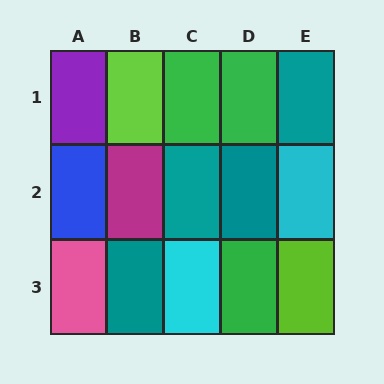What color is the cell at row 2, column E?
Cyan.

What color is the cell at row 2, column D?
Teal.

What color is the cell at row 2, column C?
Teal.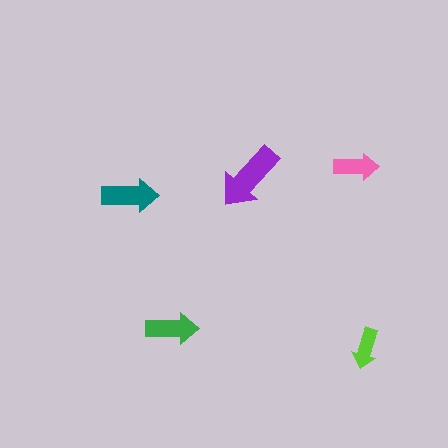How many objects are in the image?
There are 5 objects in the image.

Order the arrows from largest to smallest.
the purple one, the teal one, the green one, the pink one, the lime one.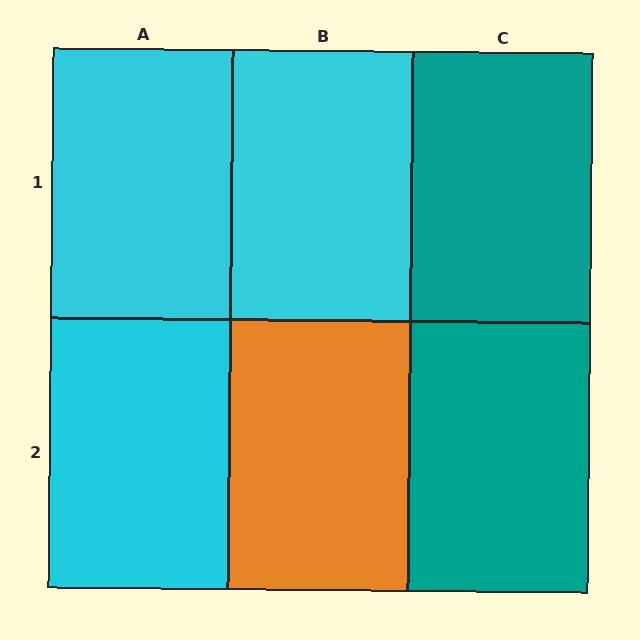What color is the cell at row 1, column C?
Teal.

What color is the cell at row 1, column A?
Cyan.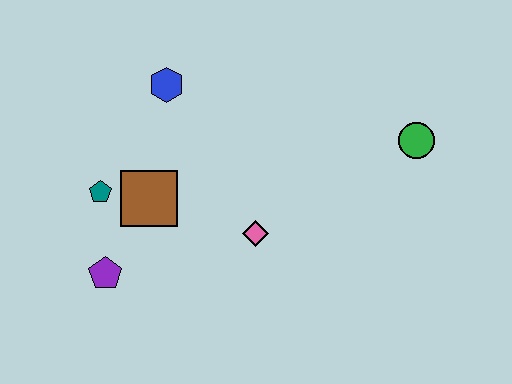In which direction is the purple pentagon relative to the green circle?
The purple pentagon is to the left of the green circle.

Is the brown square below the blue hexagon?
Yes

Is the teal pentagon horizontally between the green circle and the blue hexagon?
No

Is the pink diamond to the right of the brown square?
Yes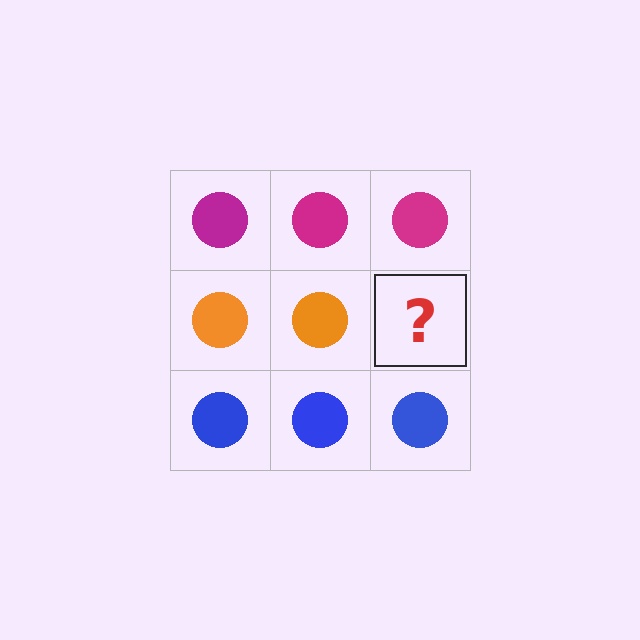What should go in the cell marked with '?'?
The missing cell should contain an orange circle.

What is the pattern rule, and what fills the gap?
The rule is that each row has a consistent color. The gap should be filled with an orange circle.